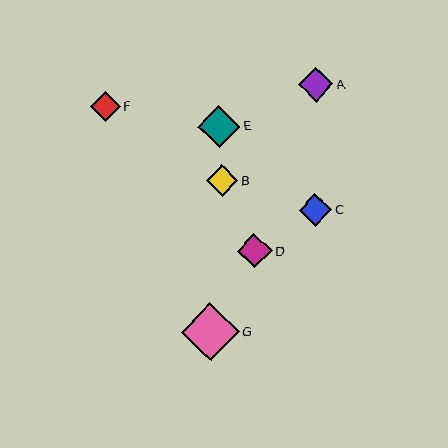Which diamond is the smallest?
Diamond F is the smallest with a size of approximately 29 pixels.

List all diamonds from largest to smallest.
From largest to smallest: G, E, D, A, C, B, F.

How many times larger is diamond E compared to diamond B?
Diamond E is approximately 1.3 times the size of diamond B.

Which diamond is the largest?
Diamond G is the largest with a size of approximately 57 pixels.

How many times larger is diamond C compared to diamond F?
Diamond C is approximately 1.1 times the size of diamond F.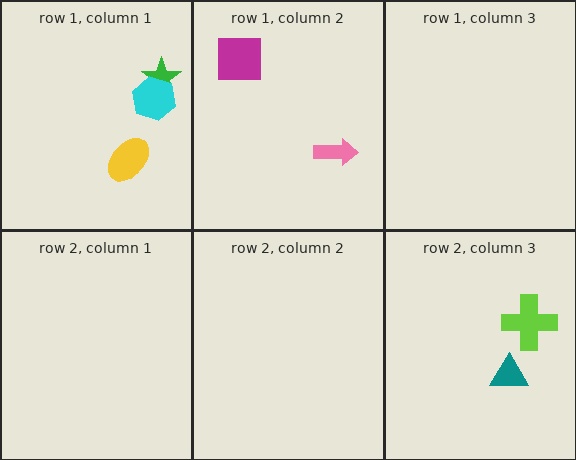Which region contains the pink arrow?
The row 1, column 2 region.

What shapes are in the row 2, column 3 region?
The teal triangle, the lime cross.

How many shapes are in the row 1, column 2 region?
2.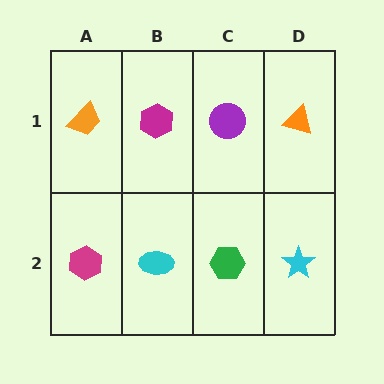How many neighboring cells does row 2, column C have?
3.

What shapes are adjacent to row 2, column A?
An orange trapezoid (row 1, column A), a cyan ellipse (row 2, column B).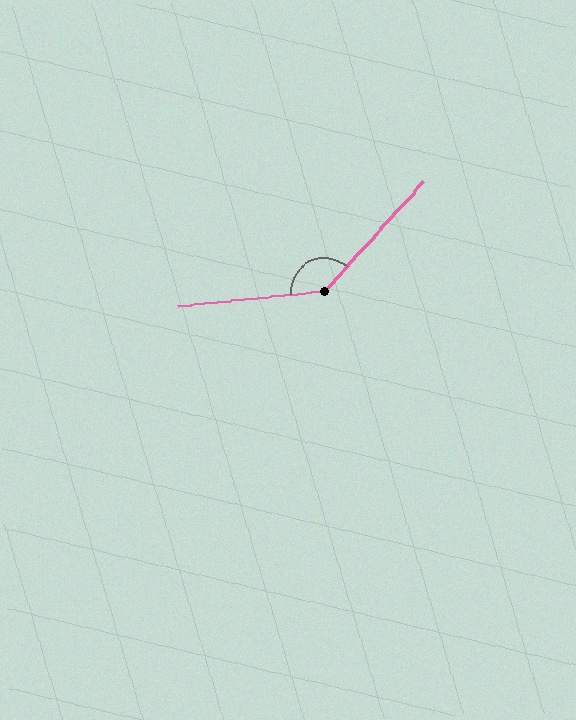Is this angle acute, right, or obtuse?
It is obtuse.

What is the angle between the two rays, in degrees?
Approximately 138 degrees.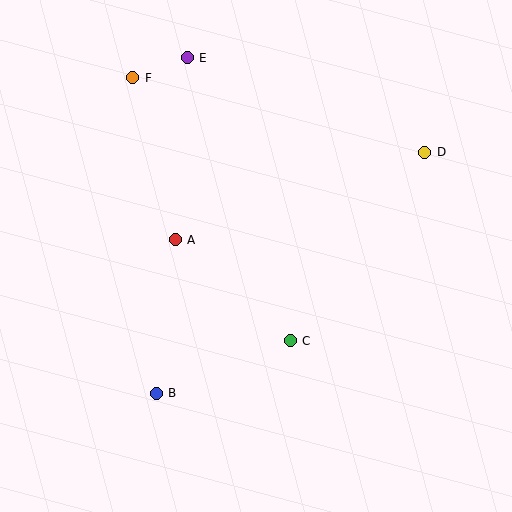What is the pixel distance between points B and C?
The distance between B and C is 144 pixels.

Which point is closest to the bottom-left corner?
Point B is closest to the bottom-left corner.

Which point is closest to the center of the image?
Point A at (175, 240) is closest to the center.